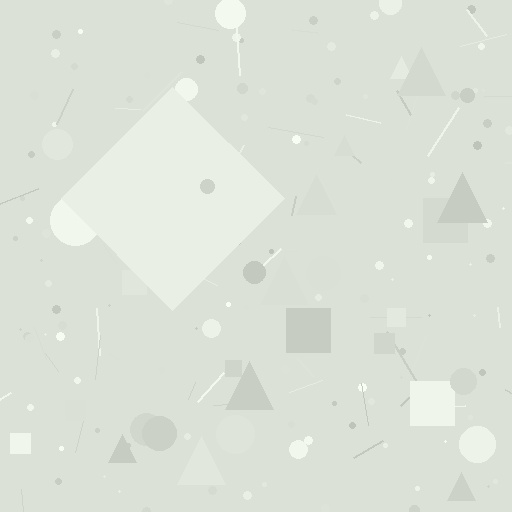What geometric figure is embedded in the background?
A diamond is embedded in the background.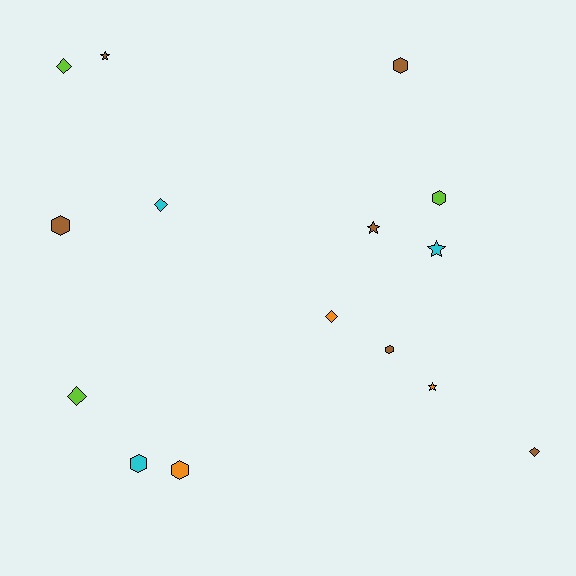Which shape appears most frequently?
Hexagon, with 6 objects.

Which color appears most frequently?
Brown, with 6 objects.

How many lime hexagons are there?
There is 1 lime hexagon.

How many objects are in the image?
There are 15 objects.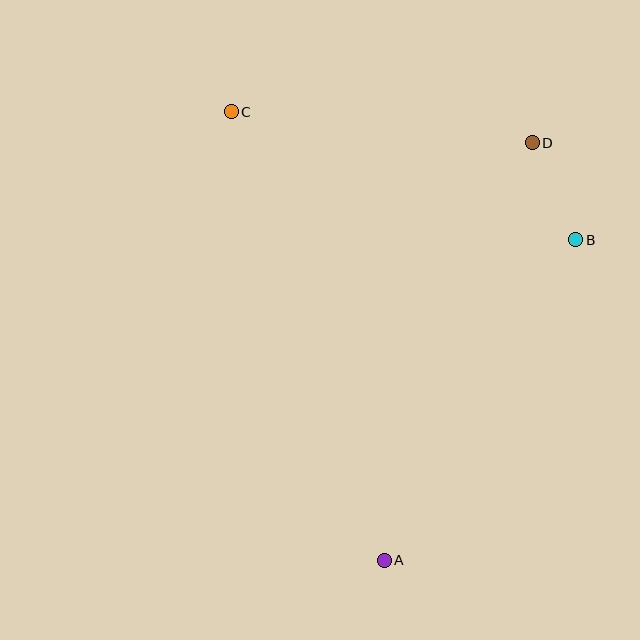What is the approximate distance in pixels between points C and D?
The distance between C and D is approximately 303 pixels.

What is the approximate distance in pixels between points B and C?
The distance between B and C is approximately 367 pixels.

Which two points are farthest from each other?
Points A and C are farthest from each other.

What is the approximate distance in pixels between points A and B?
The distance between A and B is approximately 373 pixels.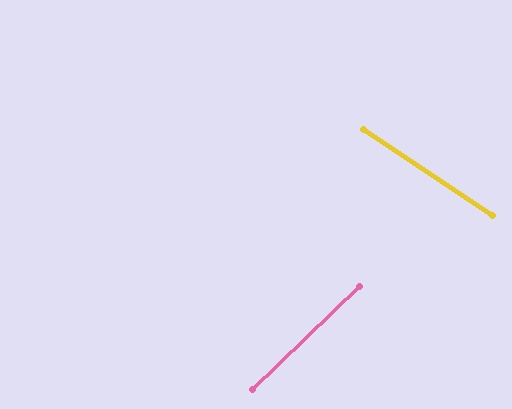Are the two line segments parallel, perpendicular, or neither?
Neither parallel nor perpendicular — they differ by about 77°.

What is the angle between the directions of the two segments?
Approximately 77 degrees.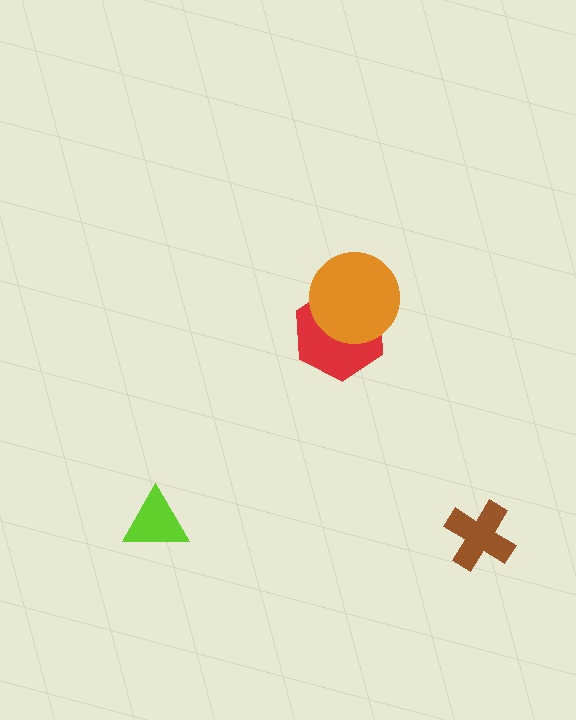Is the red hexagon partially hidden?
Yes, it is partially covered by another shape.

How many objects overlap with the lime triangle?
0 objects overlap with the lime triangle.